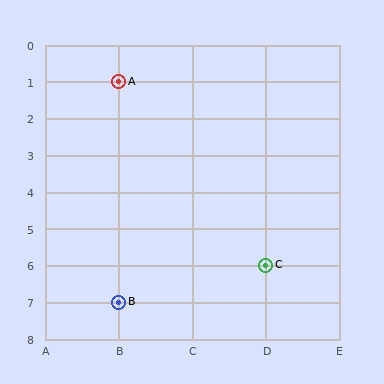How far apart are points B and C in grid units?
Points B and C are 2 columns and 1 row apart (about 2.2 grid units diagonally).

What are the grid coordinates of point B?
Point B is at grid coordinates (B, 7).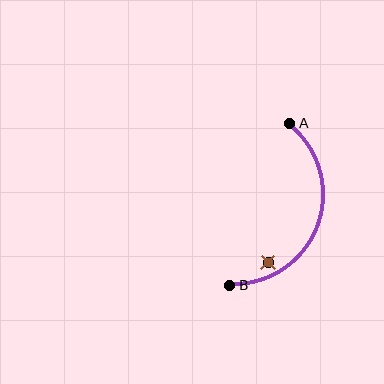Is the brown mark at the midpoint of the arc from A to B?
No — the brown mark does not lie on the arc at all. It sits slightly inside the curve.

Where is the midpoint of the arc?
The arc midpoint is the point on the curve farthest from the straight line joining A and B. It sits to the right of that line.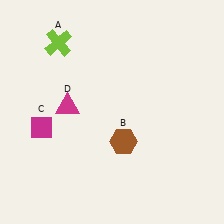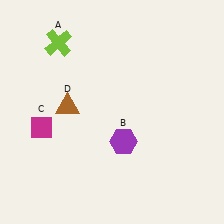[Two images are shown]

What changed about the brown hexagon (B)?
In Image 1, B is brown. In Image 2, it changed to purple.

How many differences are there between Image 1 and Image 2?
There are 2 differences between the two images.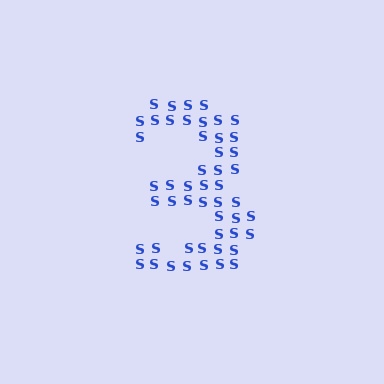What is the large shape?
The large shape is the digit 3.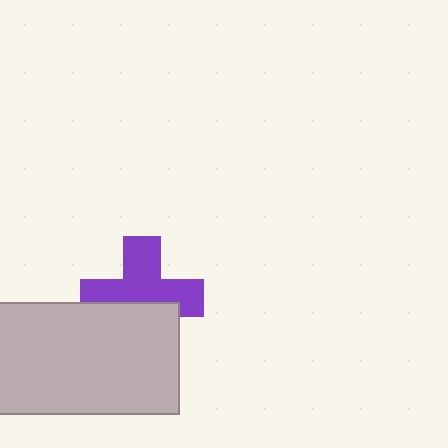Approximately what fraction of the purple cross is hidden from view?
Roughly 40% of the purple cross is hidden behind the light gray rectangle.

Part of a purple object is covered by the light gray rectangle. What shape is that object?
It is a cross.